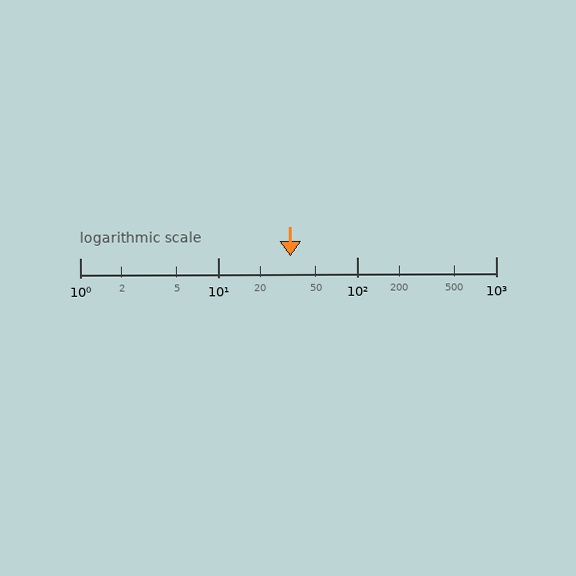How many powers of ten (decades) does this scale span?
The scale spans 3 decades, from 1 to 1000.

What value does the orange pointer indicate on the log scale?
The pointer indicates approximately 33.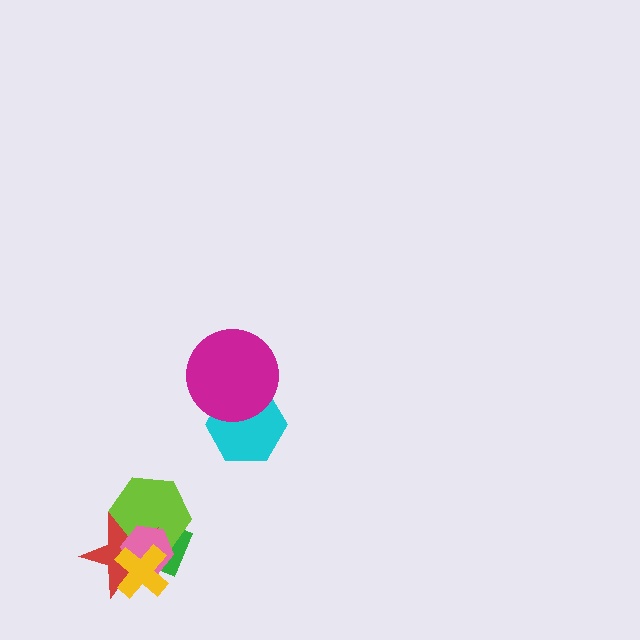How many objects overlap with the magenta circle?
1 object overlaps with the magenta circle.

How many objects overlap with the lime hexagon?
4 objects overlap with the lime hexagon.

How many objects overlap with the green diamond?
4 objects overlap with the green diamond.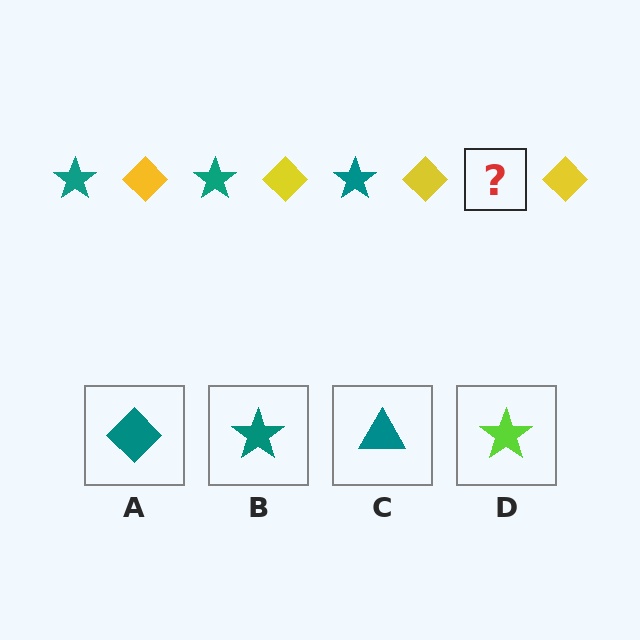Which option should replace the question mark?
Option B.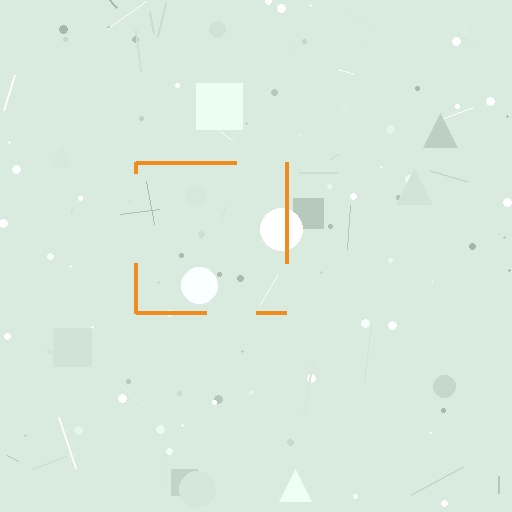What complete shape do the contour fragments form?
The contour fragments form a square.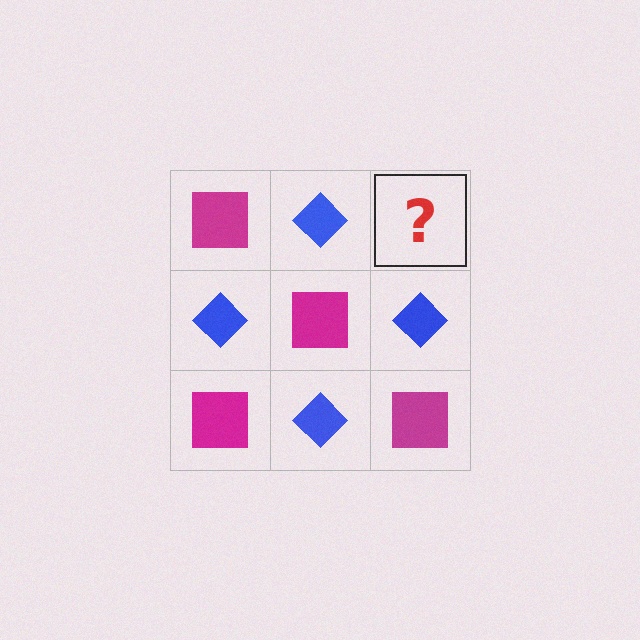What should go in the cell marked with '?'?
The missing cell should contain a magenta square.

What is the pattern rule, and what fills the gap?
The rule is that it alternates magenta square and blue diamond in a checkerboard pattern. The gap should be filled with a magenta square.